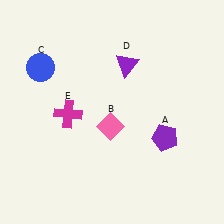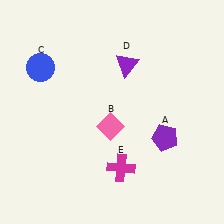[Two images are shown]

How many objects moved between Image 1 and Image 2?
1 object moved between the two images.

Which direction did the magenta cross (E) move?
The magenta cross (E) moved down.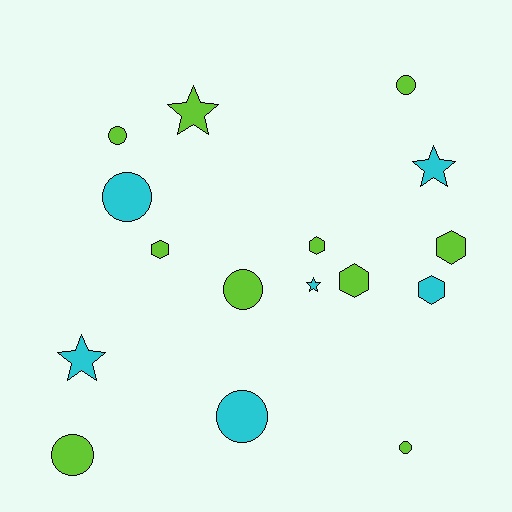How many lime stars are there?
There is 1 lime star.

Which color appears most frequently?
Lime, with 10 objects.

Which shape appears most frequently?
Circle, with 7 objects.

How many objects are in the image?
There are 16 objects.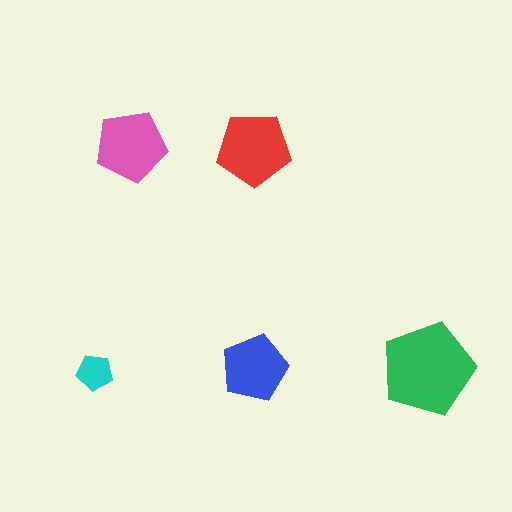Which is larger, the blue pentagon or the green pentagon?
The green one.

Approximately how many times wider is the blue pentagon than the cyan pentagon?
About 2 times wider.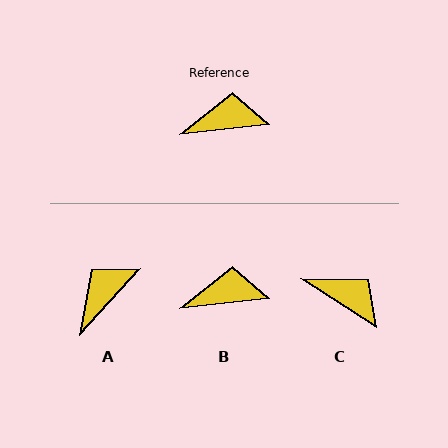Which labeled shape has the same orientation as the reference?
B.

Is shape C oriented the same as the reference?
No, it is off by about 39 degrees.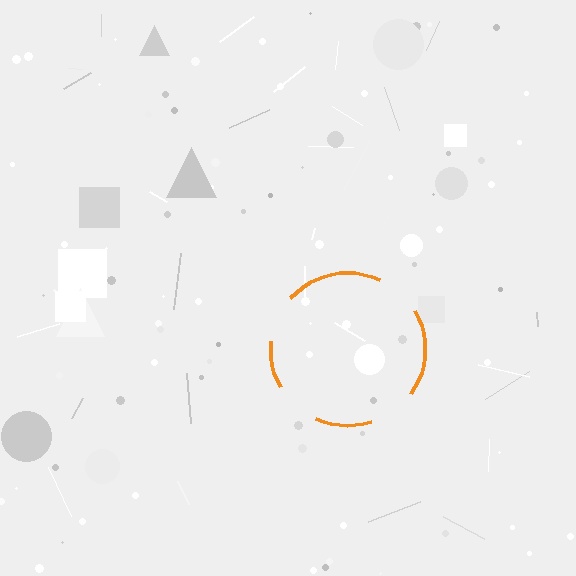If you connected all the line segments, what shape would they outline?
They would outline a circle.